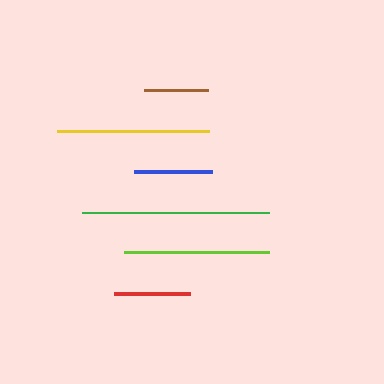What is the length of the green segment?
The green segment is approximately 187 pixels long.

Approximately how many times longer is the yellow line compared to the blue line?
The yellow line is approximately 2.0 times the length of the blue line.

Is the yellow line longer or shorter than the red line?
The yellow line is longer than the red line.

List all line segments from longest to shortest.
From longest to shortest: green, yellow, lime, blue, red, brown.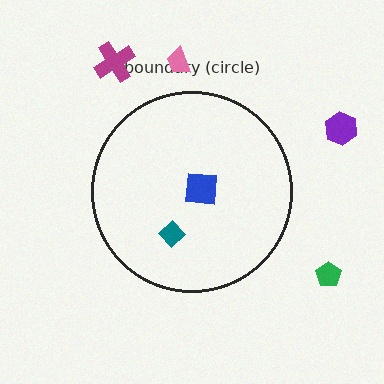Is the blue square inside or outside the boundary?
Inside.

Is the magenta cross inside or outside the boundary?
Outside.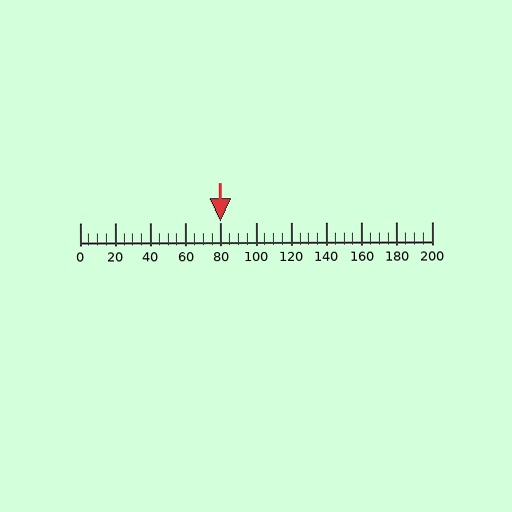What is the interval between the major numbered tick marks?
The major tick marks are spaced 20 units apart.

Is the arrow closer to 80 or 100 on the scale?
The arrow is closer to 80.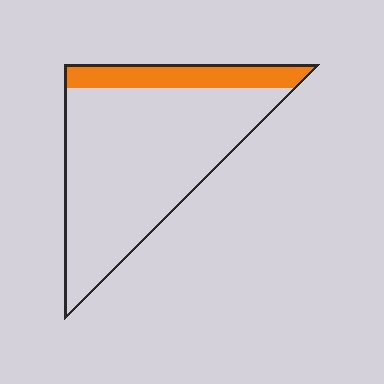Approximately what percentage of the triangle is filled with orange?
Approximately 20%.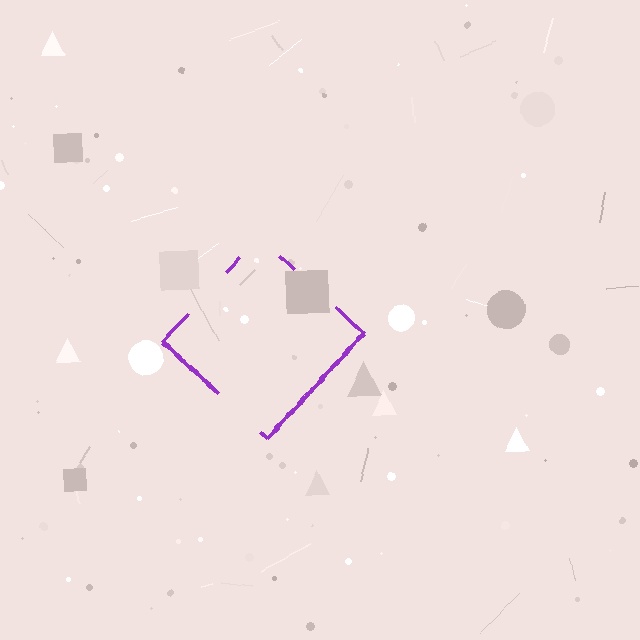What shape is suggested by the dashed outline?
The dashed outline suggests a diamond.